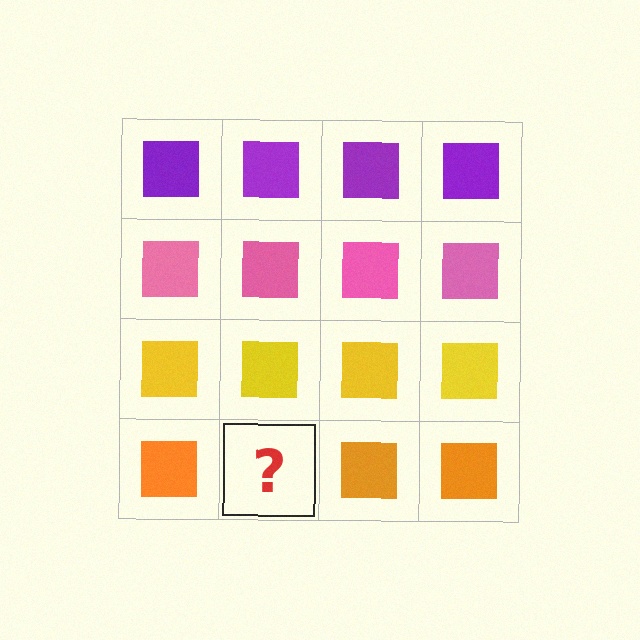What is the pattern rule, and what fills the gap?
The rule is that each row has a consistent color. The gap should be filled with an orange square.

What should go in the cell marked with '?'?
The missing cell should contain an orange square.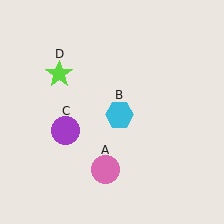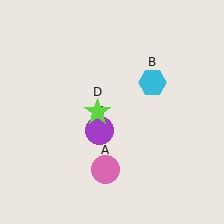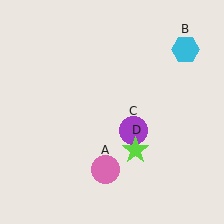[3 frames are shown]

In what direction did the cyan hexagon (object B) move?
The cyan hexagon (object B) moved up and to the right.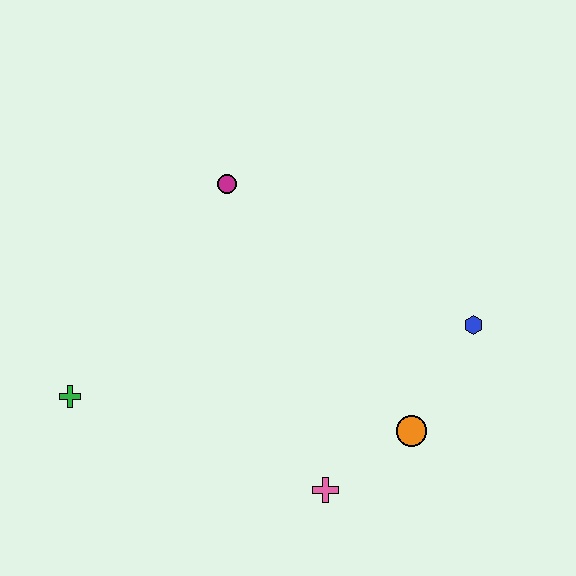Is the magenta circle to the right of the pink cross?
No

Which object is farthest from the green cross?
The blue hexagon is farthest from the green cross.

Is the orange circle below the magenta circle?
Yes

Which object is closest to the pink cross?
The orange circle is closest to the pink cross.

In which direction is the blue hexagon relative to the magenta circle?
The blue hexagon is to the right of the magenta circle.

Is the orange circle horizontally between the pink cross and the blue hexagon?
Yes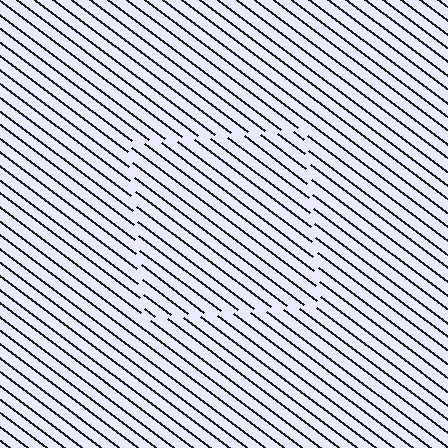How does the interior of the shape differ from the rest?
The interior of the shape contains the same grating, shifted by half a period — the contour is defined by the phase discontinuity where line-ends from the inner and outer gratings abut.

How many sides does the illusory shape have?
4 sides — the line-ends trace a square.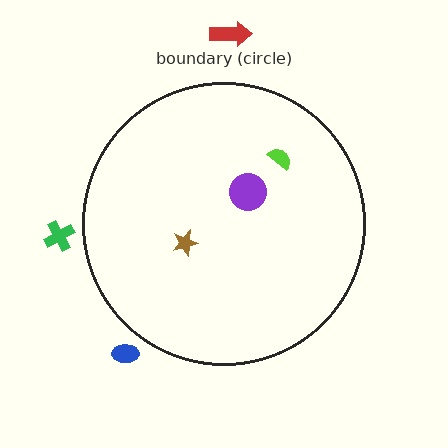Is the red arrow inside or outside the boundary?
Outside.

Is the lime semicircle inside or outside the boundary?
Inside.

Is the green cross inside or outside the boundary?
Outside.